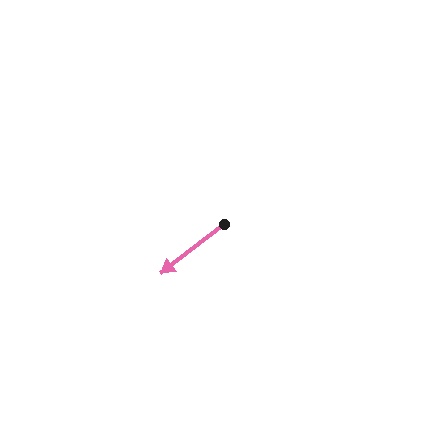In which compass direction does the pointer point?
Southwest.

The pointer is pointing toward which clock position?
Roughly 8 o'clock.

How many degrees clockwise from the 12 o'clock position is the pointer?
Approximately 232 degrees.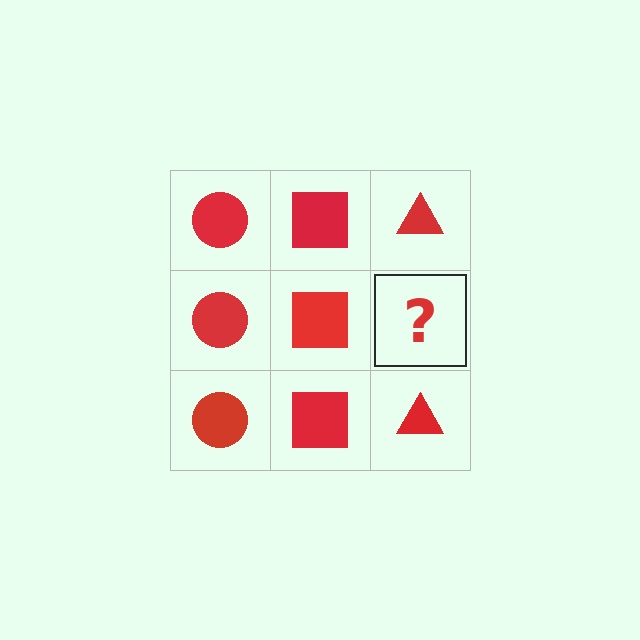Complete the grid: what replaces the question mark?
The question mark should be replaced with a red triangle.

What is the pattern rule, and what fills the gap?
The rule is that each column has a consistent shape. The gap should be filled with a red triangle.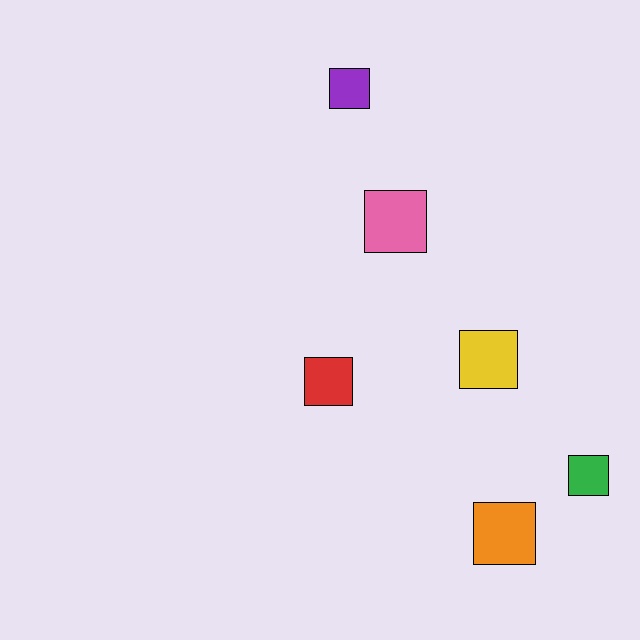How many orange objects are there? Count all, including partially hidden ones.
There is 1 orange object.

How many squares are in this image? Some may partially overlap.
There are 6 squares.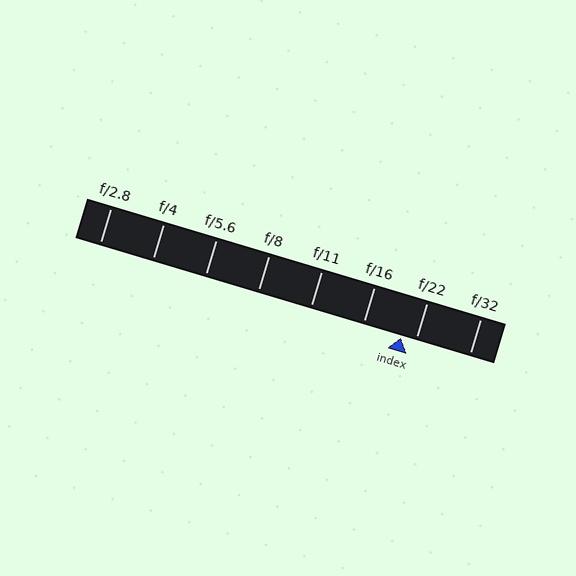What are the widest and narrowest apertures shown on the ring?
The widest aperture shown is f/2.8 and the narrowest is f/32.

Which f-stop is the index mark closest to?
The index mark is closest to f/22.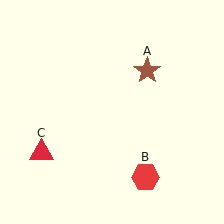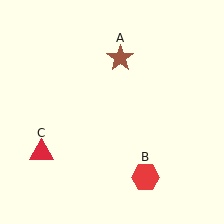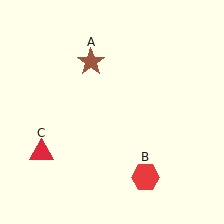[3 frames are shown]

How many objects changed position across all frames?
1 object changed position: brown star (object A).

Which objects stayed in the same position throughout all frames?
Red hexagon (object B) and red triangle (object C) remained stationary.